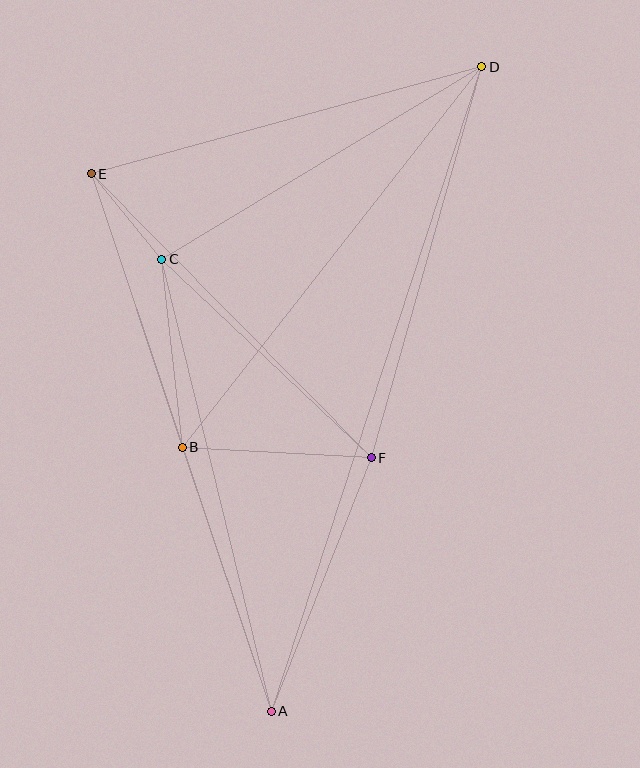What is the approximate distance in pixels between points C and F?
The distance between C and F is approximately 289 pixels.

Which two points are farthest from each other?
Points A and D are farthest from each other.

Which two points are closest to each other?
Points C and E are closest to each other.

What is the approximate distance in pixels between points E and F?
The distance between E and F is approximately 399 pixels.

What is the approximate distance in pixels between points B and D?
The distance between B and D is approximately 484 pixels.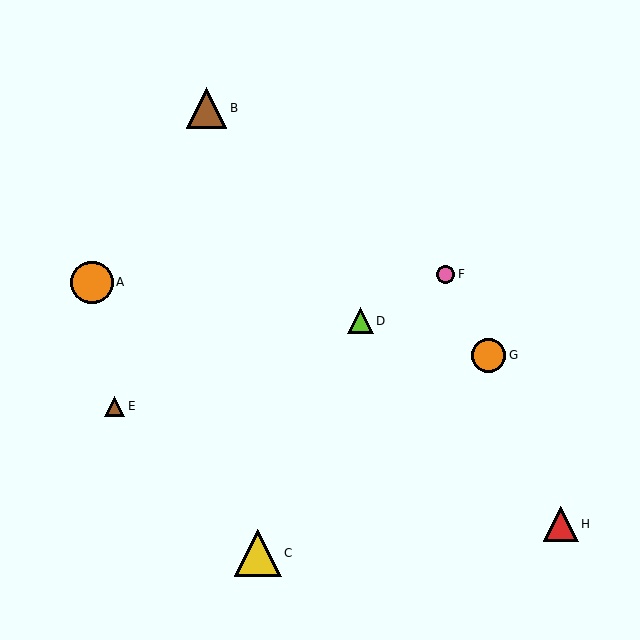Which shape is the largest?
The yellow triangle (labeled C) is the largest.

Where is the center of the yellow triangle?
The center of the yellow triangle is at (258, 553).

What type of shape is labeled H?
Shape H is a red triangle.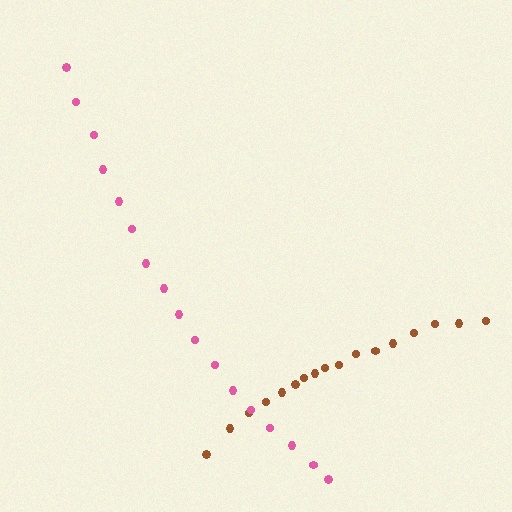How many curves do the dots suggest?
There are 2 distinct paths.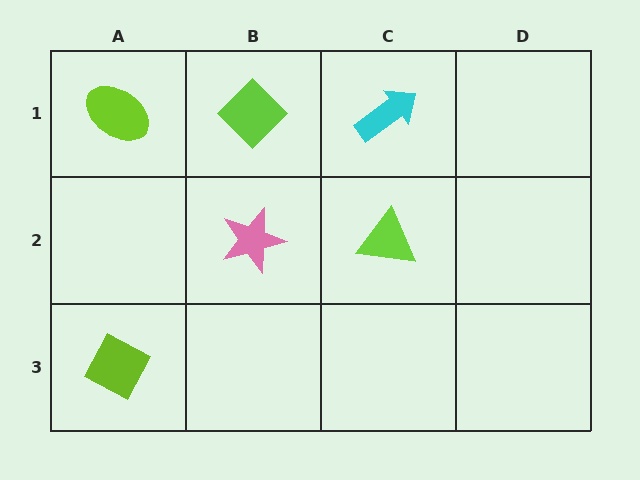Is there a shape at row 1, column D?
No, that cell is empty.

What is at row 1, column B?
A lime diamond.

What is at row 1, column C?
A cyan arrow.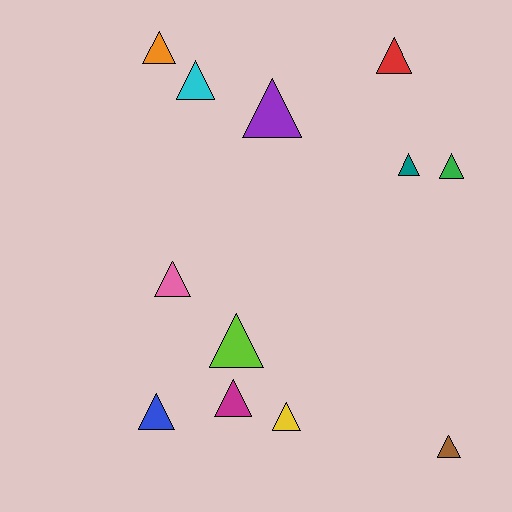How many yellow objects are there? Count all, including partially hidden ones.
There is 1 yellow object.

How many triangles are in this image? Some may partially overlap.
There are 12 triangles.